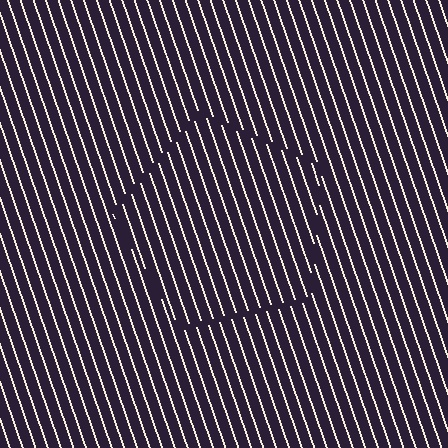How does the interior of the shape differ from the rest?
The interior of the shape contains the same grating, shifted by half a period — the contour is defined by the phase discontinuity where line-ends from the inner and outer gratings abut.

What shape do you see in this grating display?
An illusory pentagon. The interior of the shape contains the same grating, shifted by half a period — the contour is defined by the phase discontinuity where line-ends from the inner and outer gratings abut.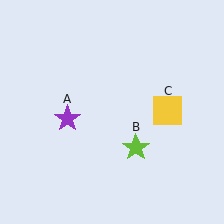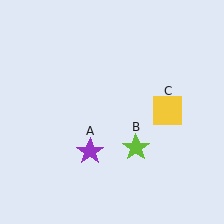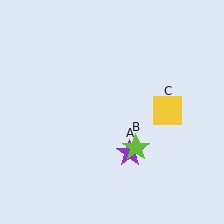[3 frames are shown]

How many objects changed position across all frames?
1 object changed position: purple star (object A).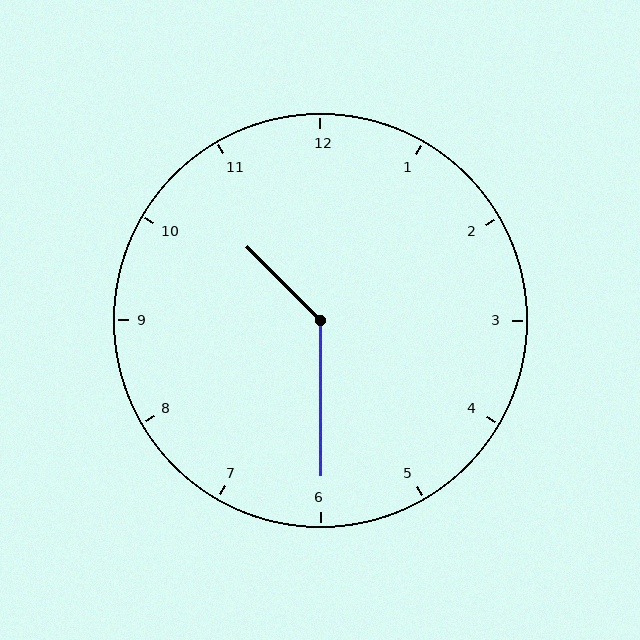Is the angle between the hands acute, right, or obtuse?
It is obtuse.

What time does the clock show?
10:30.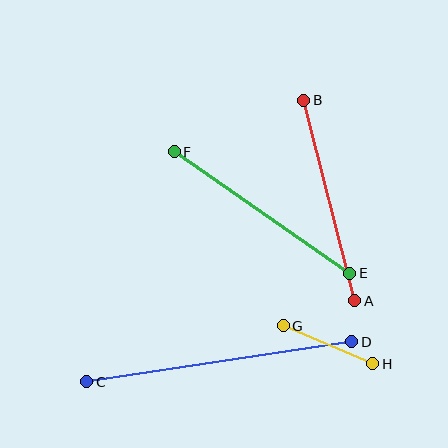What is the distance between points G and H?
The distance is approximately 97 pixels.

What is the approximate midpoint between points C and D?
The midpoint is at approximately (219, 362) pixels.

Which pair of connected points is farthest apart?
Points C and D are farthest apart.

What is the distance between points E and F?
The distance is approximately 213 pixels.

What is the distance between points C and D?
The distance is approximately 268 pixels.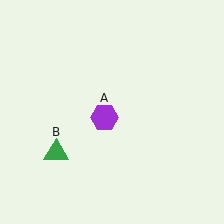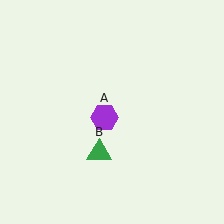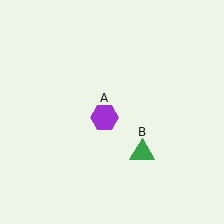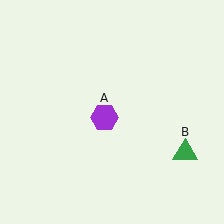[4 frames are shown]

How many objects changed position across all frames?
1 object changed position: green triangle (object B).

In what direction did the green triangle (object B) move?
The green triangle (object B) moved right.